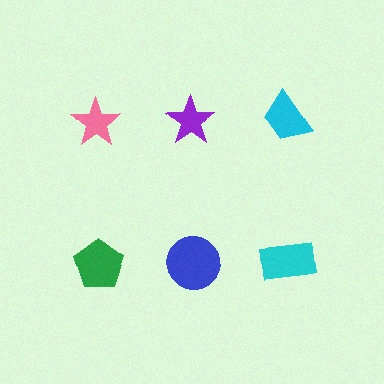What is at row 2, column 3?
A cyan rectangle.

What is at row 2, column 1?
A green pentagon.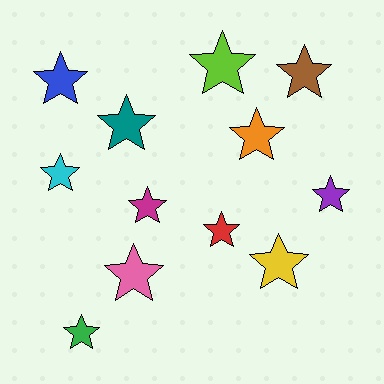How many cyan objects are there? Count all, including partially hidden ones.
There is 1 cyan object.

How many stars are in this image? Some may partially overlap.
There are 12 stars.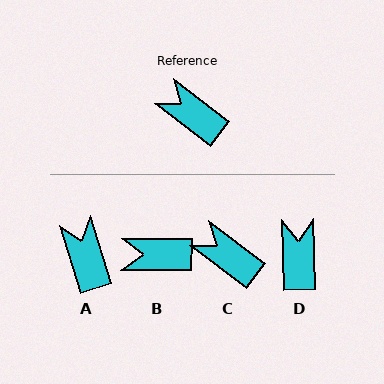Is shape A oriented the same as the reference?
No, it is off by about 35 degrees.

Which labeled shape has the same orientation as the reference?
C.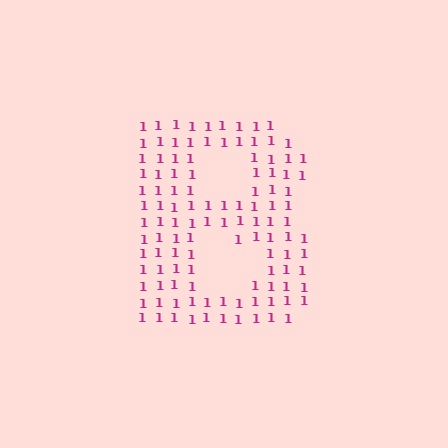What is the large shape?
The large shape is the letter B.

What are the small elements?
The small elements are digit 1's.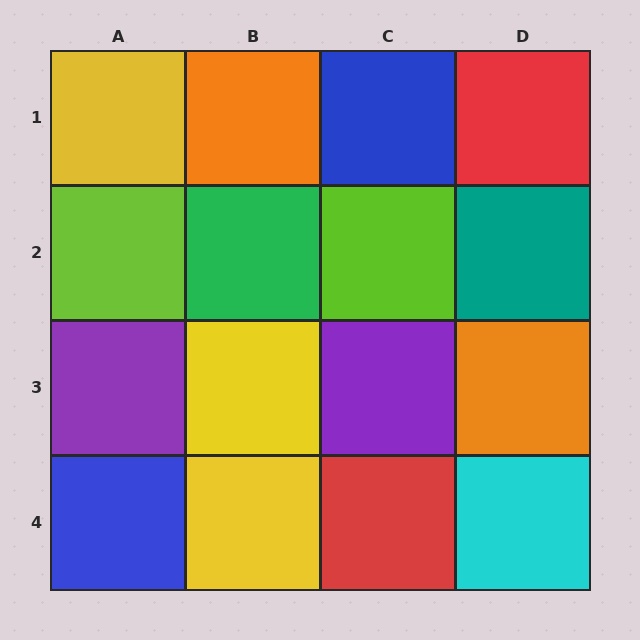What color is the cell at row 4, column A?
Blue.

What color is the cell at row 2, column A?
Lime.